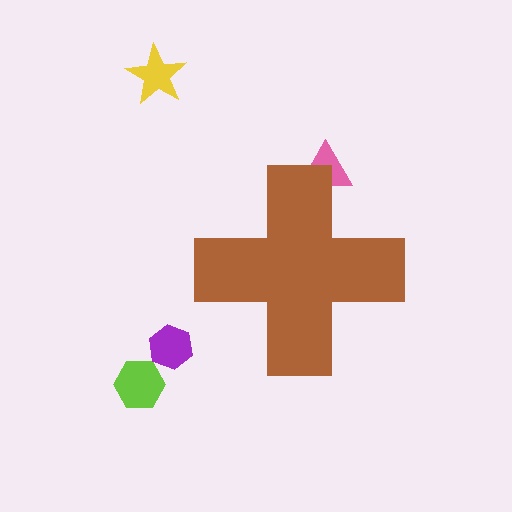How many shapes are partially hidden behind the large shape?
1 shape is partially hidden.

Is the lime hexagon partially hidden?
No, the lime hexagon is fully visible.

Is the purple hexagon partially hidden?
No, the purple hexagon is fully visible.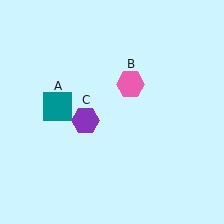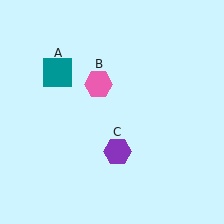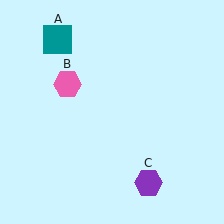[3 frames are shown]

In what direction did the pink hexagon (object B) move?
The pink hexagon (object B) moved left.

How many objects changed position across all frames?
3 objects changed position: teal square (object A), pink hexagon (object B), purple hexagon (object C).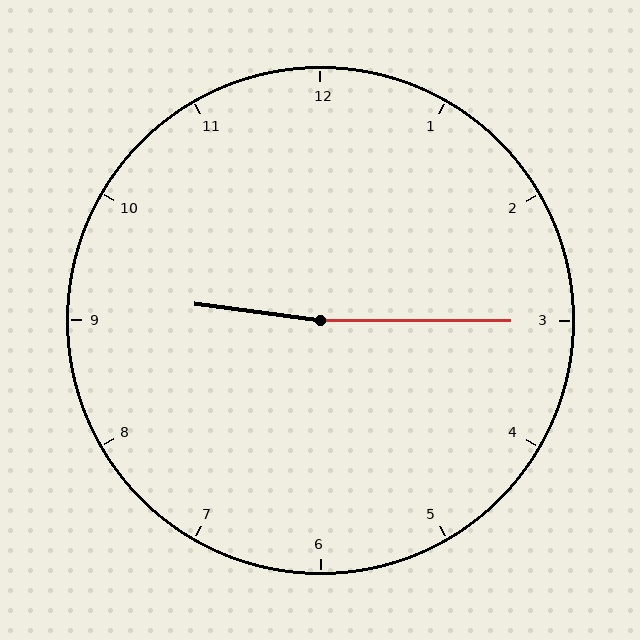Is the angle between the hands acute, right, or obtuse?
It is obtuse.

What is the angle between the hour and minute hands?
Approximately 172 degrees.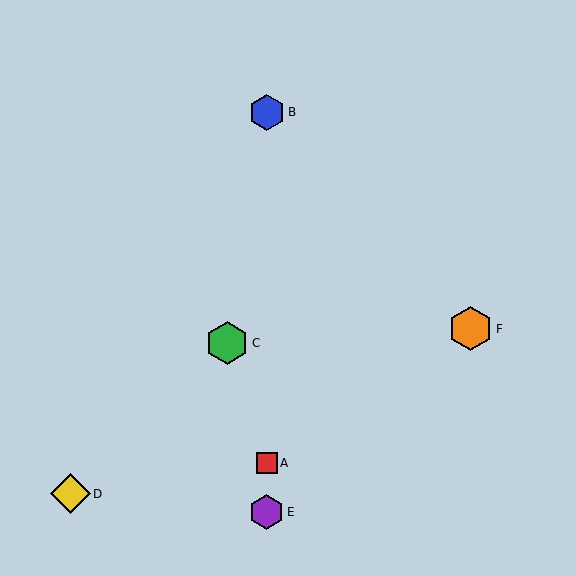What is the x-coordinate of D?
Object D is at x≈70.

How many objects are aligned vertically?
3 objects (A, B, E) are aligned vertically.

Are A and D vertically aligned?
No, A is at x≈267 and D is at x≈70.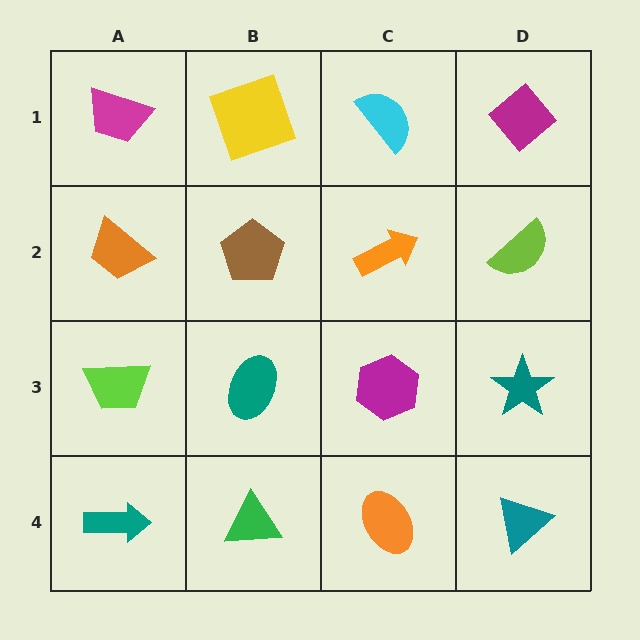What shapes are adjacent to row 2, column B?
A yellow square (row 1, column B), a teal ellipse (row 3, column B), an orange trapezoid (row 2, column A), an orange arrow (row 2, column C).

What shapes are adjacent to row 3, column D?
A lime semicircle (row 2, column D), a teal triangle (row 4, column D), a magenta hexagon (row 3, column C).